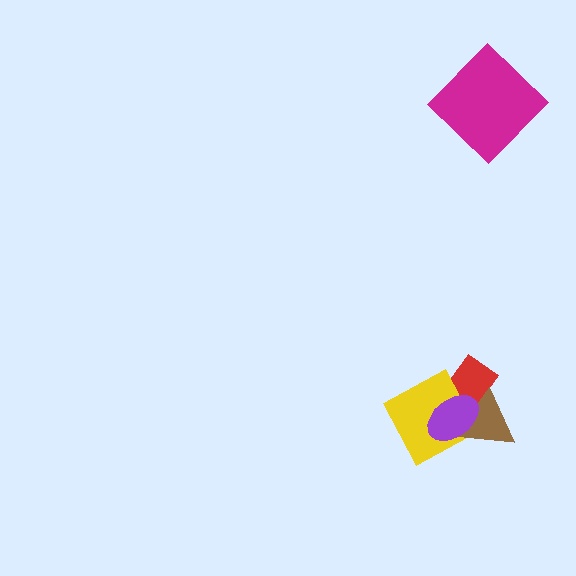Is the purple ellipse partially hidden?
No, no other shape covers it.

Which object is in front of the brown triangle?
The purple ellipse is in front of the brown triangle.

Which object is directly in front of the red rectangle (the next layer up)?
The yellow diamond is directly in front of the red rectangle.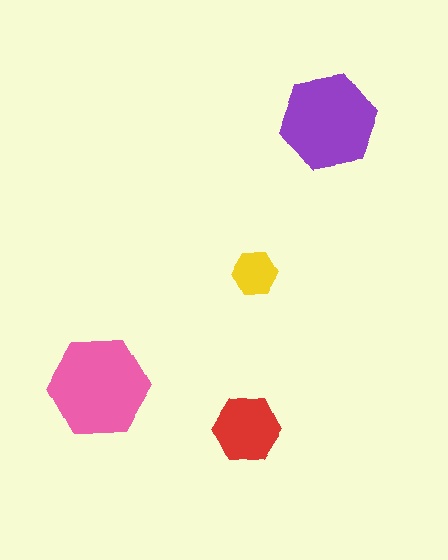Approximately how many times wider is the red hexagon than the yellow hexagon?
About 1.5 times wider.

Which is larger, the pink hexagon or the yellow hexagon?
The pink one.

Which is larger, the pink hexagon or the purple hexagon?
The pink one.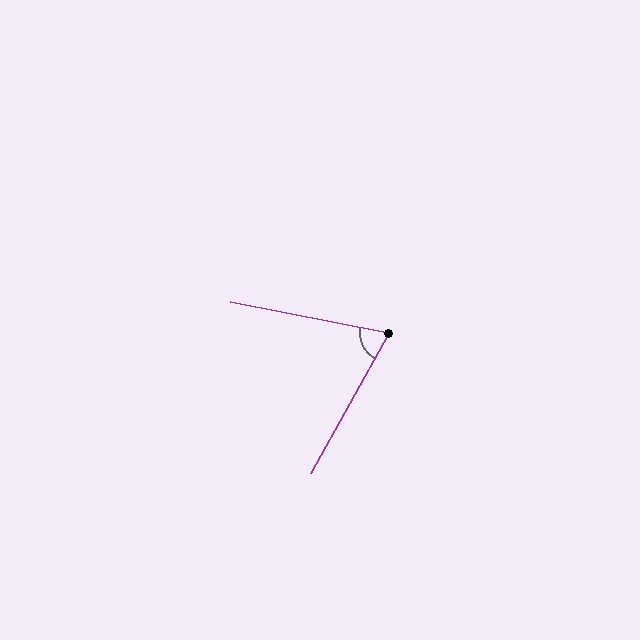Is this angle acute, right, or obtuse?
It is acute.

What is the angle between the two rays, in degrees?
Approximately 72 degrees.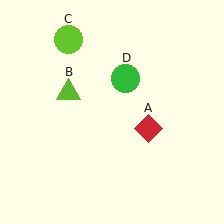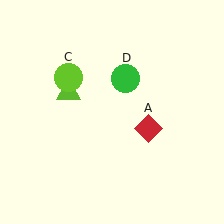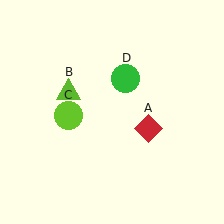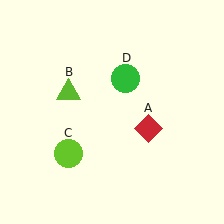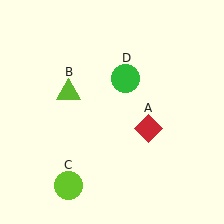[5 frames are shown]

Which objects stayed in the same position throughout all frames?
Red diamond (object A) and lime triangle (object B) and green circle (object D) remained stationary.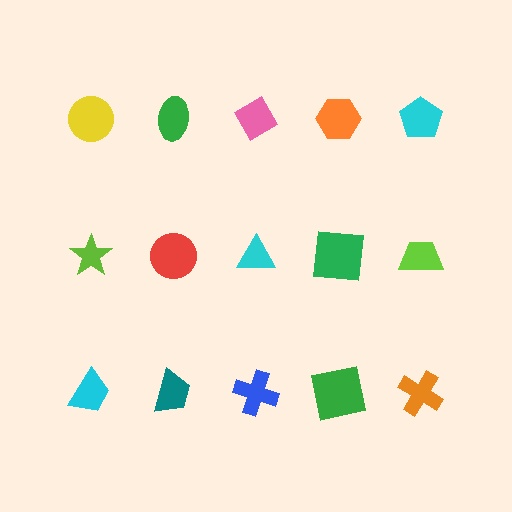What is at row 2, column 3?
A cyan triangle.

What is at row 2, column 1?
A lime star.